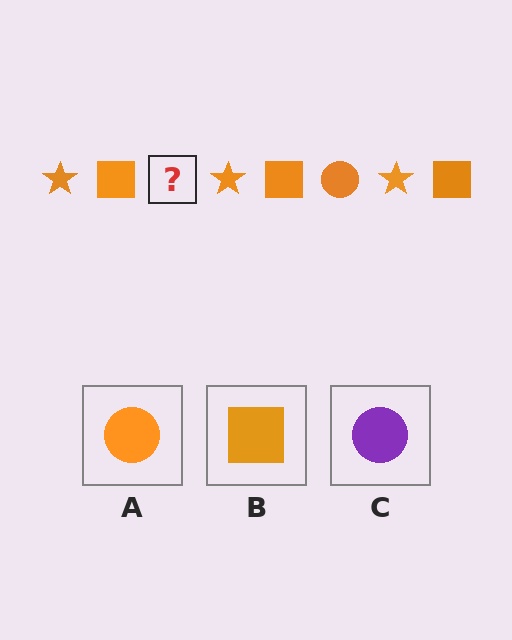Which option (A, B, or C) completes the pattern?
A.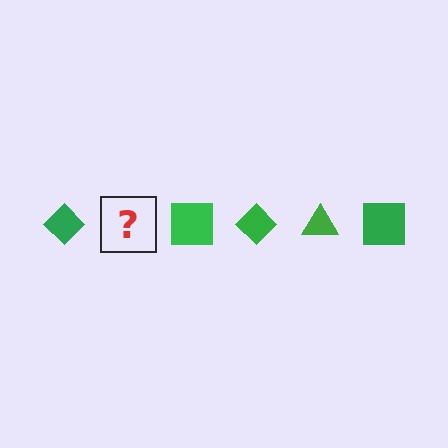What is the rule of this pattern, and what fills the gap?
The rule is that the pattern cycles through diamond, triangle, square shapes in green. The gap should be filled with a green triangle.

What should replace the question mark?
The question mark should be replaced with a green triangle.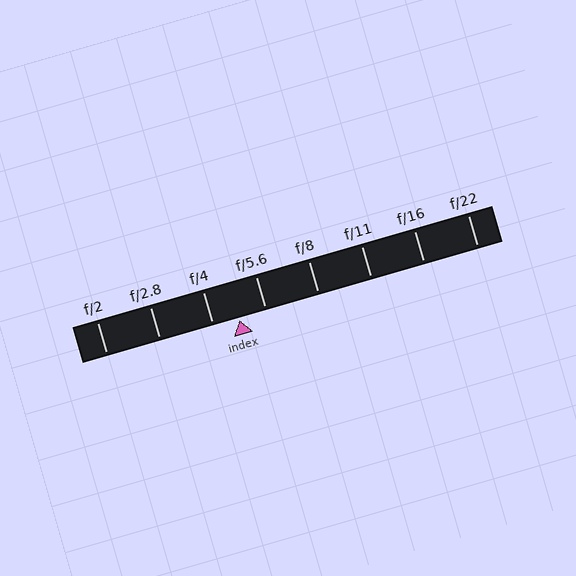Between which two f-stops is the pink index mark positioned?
The index mark is between f/4 and f/5.6.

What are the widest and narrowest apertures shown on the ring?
The widest aperture shown is f/2 and the narrowest is f/22.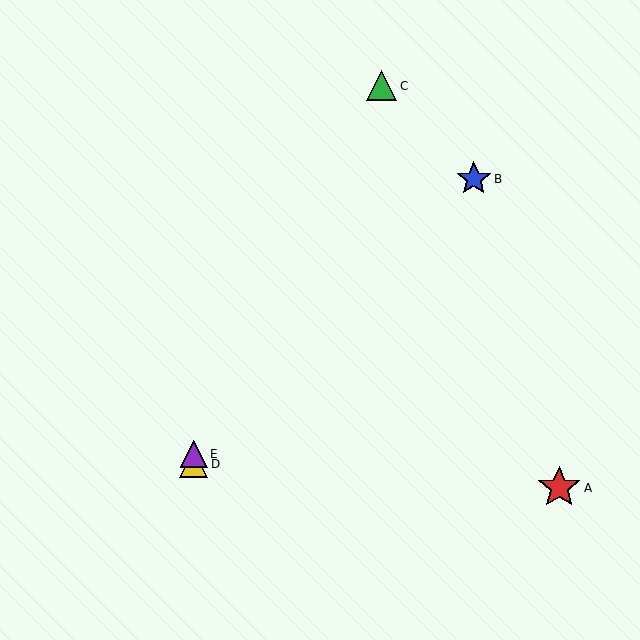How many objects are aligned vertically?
2 objects (D, E) are aligned vertically.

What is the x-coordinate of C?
Object C is at x≈381.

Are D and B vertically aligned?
No, D is at x≈194 and B is at x≈474.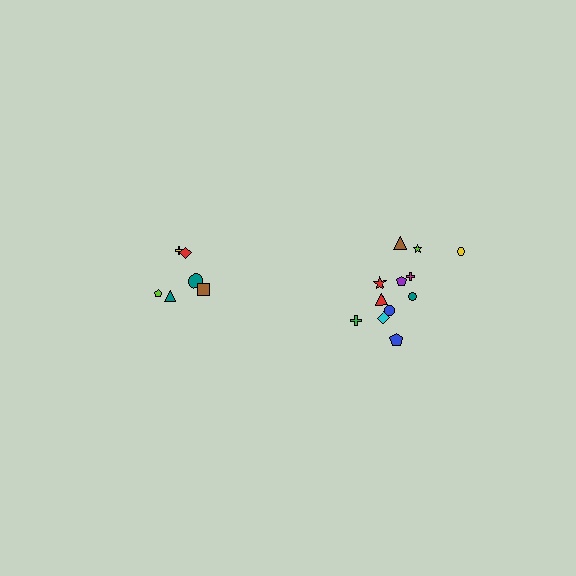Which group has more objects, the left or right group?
The right group.